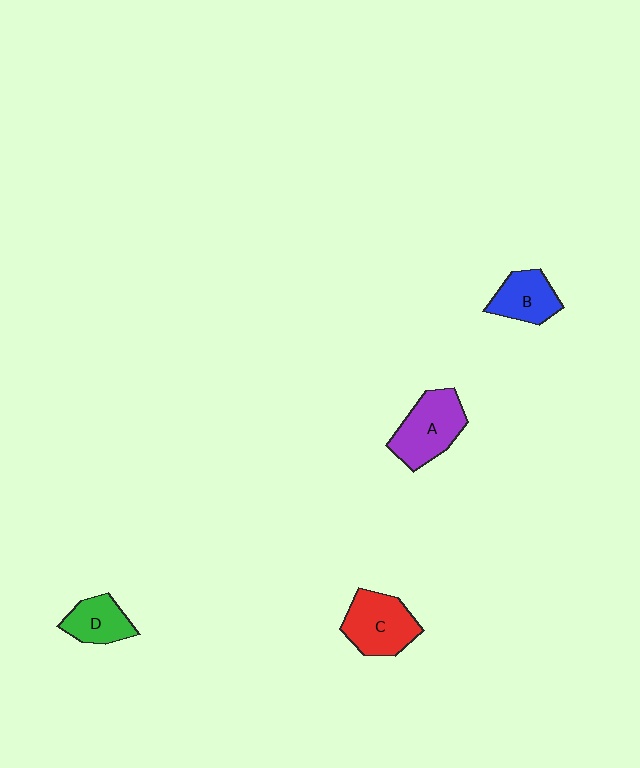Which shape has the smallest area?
Shape D (green).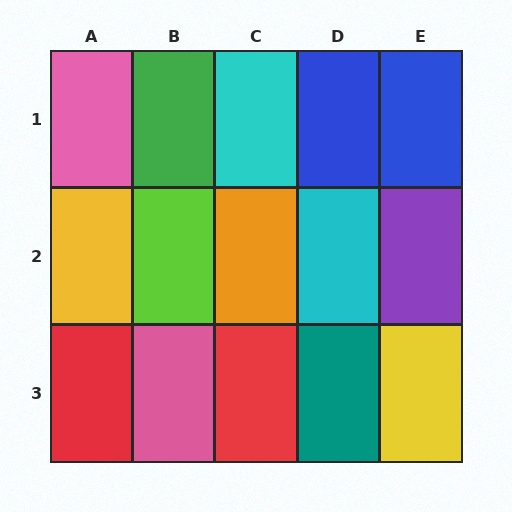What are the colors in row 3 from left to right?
Red, pink, red, teal, yellow.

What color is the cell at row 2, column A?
Yellow.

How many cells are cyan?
2 cells are cyan.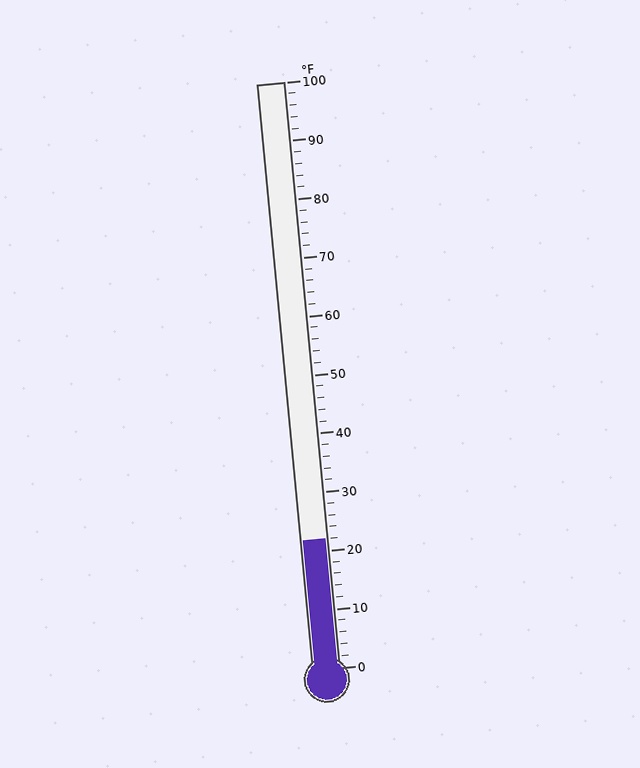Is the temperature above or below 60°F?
The temperature is below 60°F.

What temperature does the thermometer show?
The thermometer shows approximately 22°F.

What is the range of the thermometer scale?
The thermometer scale ranges from 0°F to 100°F.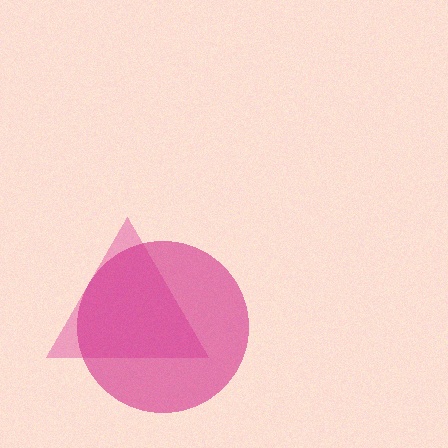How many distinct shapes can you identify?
There are 2 distinct shapes: a pink triangle, a magenta circle.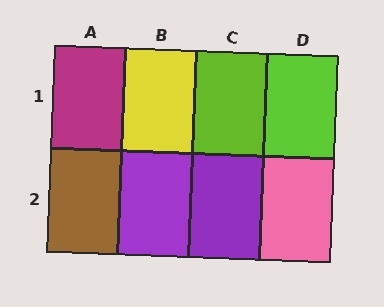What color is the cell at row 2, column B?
Purple.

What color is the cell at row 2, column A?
Brown.